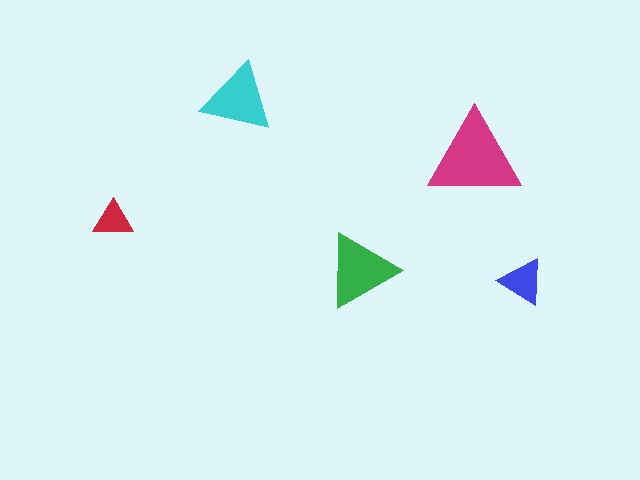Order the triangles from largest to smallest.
the magenta one, the green one, the cyan one, the blue one, the red one.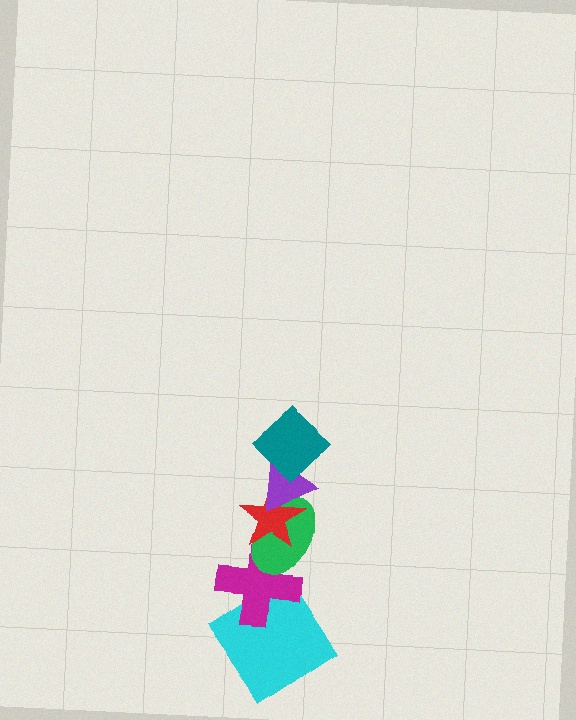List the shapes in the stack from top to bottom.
From top to bottom: the teal diamond, the purple triangle, the red star, the green ellipse, the magenta cross, the cyan diamond.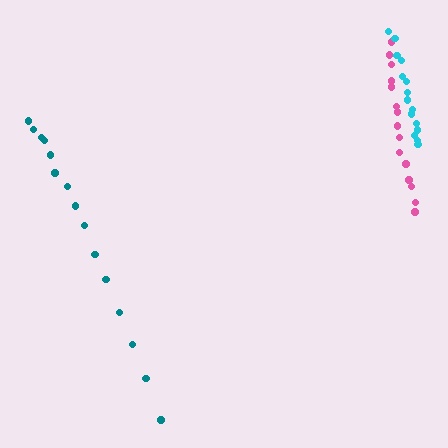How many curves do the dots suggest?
There are 3 distinct paths.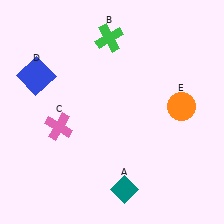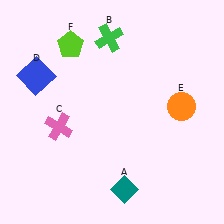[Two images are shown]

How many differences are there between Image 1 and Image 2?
There is 1 difference between the two images.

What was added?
A lime pentagon (F) was added in Image 2.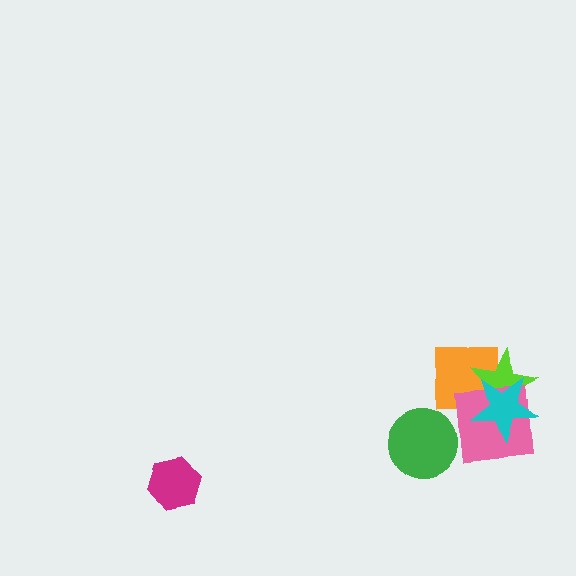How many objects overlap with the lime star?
3 objects overlap with the lime star.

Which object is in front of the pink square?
The cyan star is in front of the pink square.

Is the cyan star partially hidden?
No, no other shape covers it.